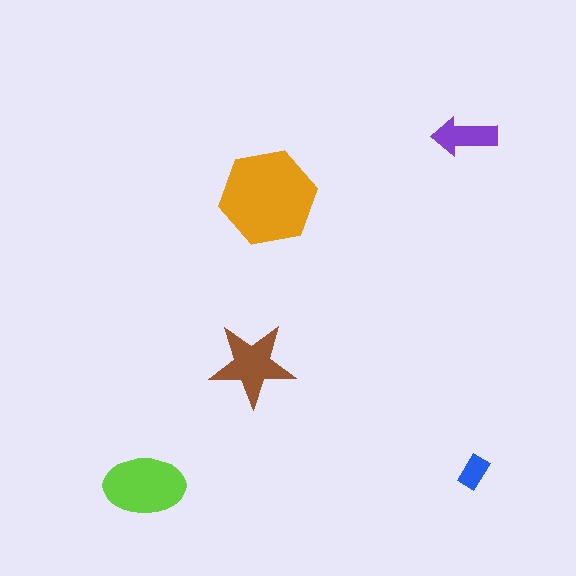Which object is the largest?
The orange hexagon.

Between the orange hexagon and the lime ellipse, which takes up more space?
The orange hexagon.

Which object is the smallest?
The blue rectangle.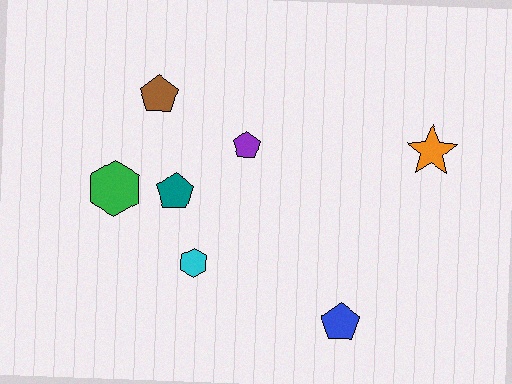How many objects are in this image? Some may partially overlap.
There are 7 objects.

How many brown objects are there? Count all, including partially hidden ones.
There is 1 brown object.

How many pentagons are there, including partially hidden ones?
There are 4 pentagons.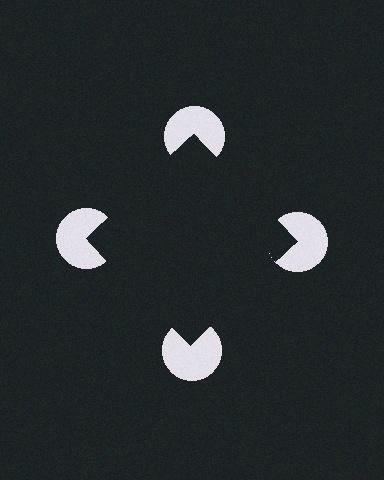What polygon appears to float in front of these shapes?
An illusory square — its edges are inferred from the aligned wedge cuts in the pac-man discs, not physically drawn.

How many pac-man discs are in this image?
There are 4 — one at each vertex of the illusory square.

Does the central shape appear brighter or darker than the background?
It typically appears slightly darker than the background, even though no actual brightness change is drawn.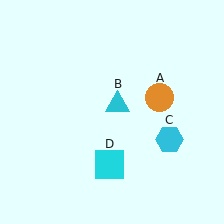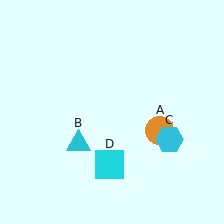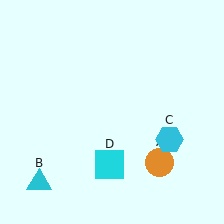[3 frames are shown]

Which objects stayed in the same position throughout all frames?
Cyan hexagon (object C) and cyan square (object D) remained stationary.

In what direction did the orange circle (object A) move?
The orange circle (object A) moved down.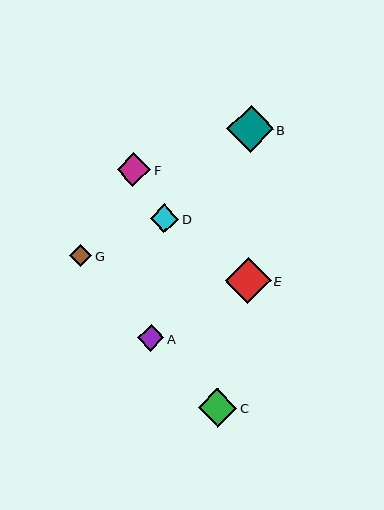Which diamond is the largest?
Diamond B is the largest with a size of approximately 47 pixels.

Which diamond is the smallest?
Diamond G is the smallest with a size of approximately 22 pixels.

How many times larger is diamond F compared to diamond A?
Diamond F is approximately 1.3 times the size of diamond A.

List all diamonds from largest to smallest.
From largest to smallest: B, E, C, F, D, A, G.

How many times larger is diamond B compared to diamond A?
Diamond B is approximately 1.7 times the size of diamond A.